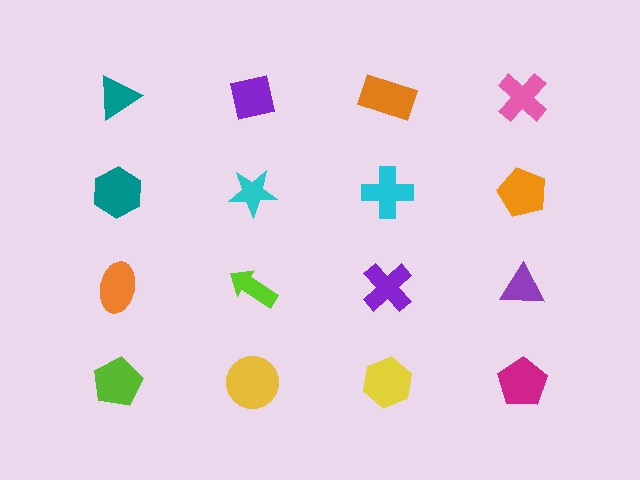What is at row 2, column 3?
A cyan cross.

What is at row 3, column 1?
An orange ellipse.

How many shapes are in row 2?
4 shapes.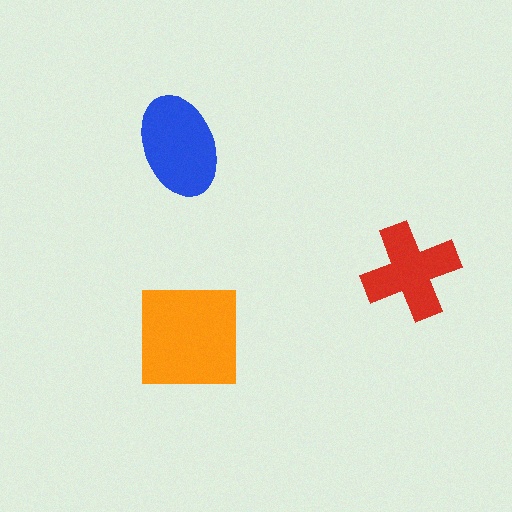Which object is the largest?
The orange square.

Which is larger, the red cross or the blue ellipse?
The blue ellipse.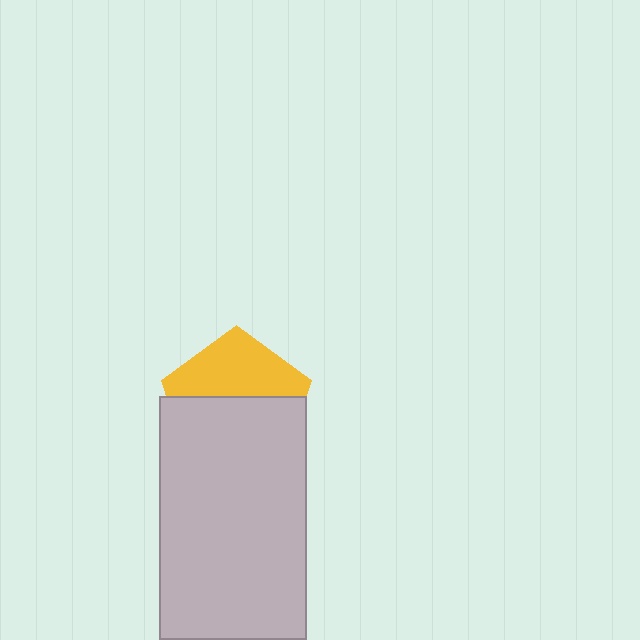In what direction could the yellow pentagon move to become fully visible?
The yellow pentagon could move up. That would shift it out from behind the light gray rectangle entirely.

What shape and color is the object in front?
The object in front is a light gray rectangle.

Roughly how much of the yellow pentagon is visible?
A small part of it is visible (roughly 42%).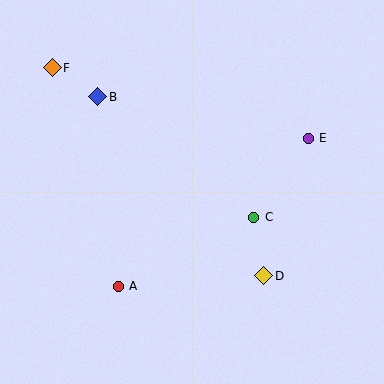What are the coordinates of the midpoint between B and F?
The midpoint between B and F is at (75, 82).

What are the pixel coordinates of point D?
Point D is at (264, 276).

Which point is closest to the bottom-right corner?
Point D is closest to the bottom-right corner.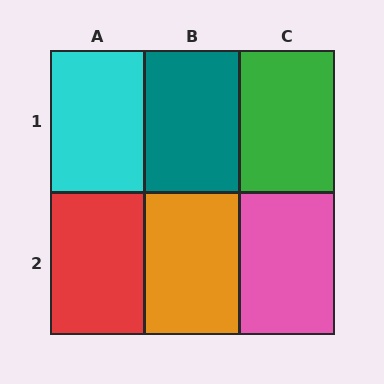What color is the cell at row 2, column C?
Pink.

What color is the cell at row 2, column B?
Orange.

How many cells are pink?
1 cell is pink.